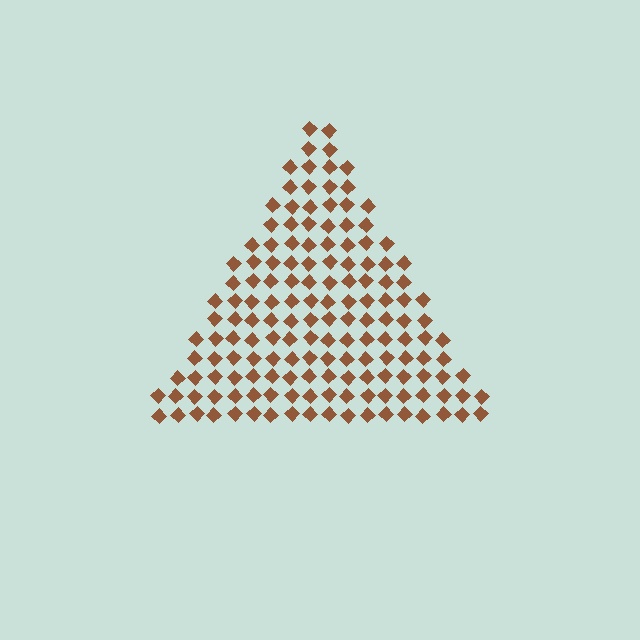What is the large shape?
The large shape is a triangle.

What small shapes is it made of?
It is made of small diamonds.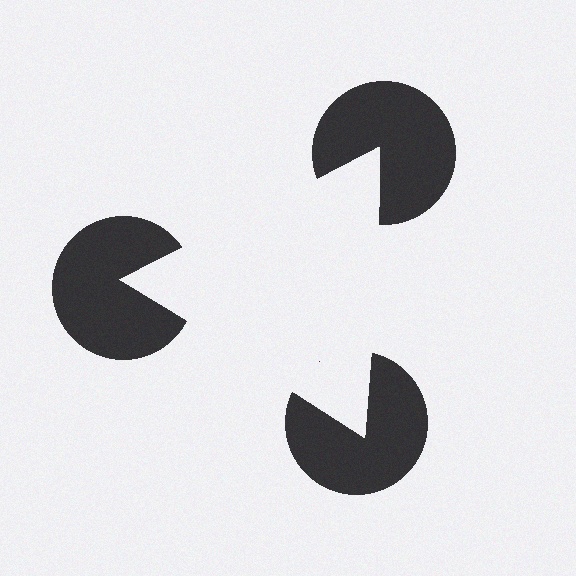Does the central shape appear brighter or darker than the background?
It typically appears slightly brighter than the background, even though no actual brightness change is drawn.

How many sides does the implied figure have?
3 sides.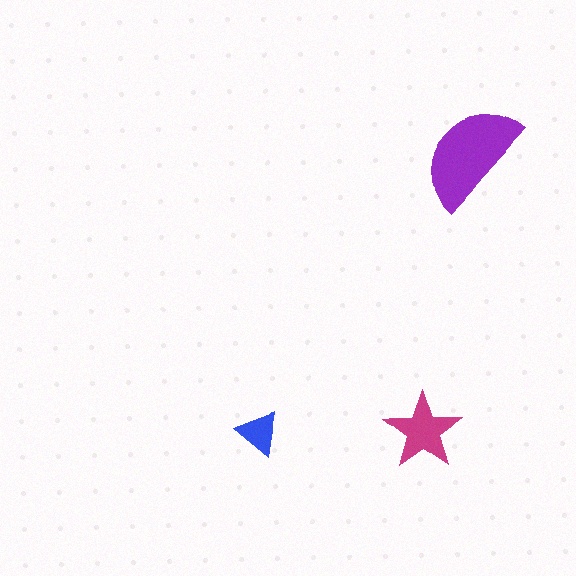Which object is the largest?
The purple semicircle.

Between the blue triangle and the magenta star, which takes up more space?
The magenta star.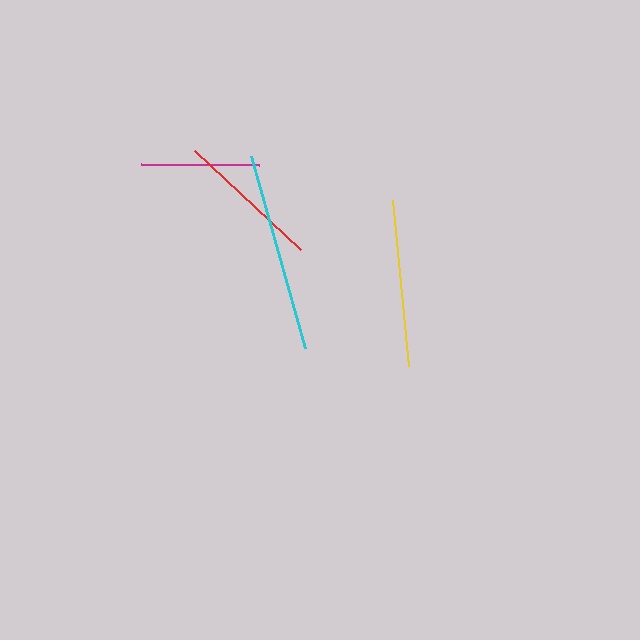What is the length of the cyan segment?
The cyan segment is approximately 200 pixels long.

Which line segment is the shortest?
The magenta line is the shortest at approximately 118 pixels.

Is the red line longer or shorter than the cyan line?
The cyan line is longer than the red line.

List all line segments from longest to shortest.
From longest to shortest: cyan, yellow, red, magenta.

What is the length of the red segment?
The red segment is approximately 145 pixels long.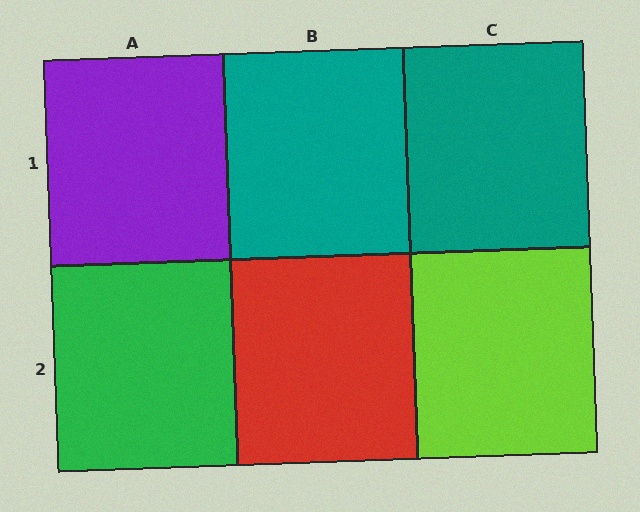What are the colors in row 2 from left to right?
Green, red, lime.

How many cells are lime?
1 cell is lime.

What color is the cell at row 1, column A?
Purple.